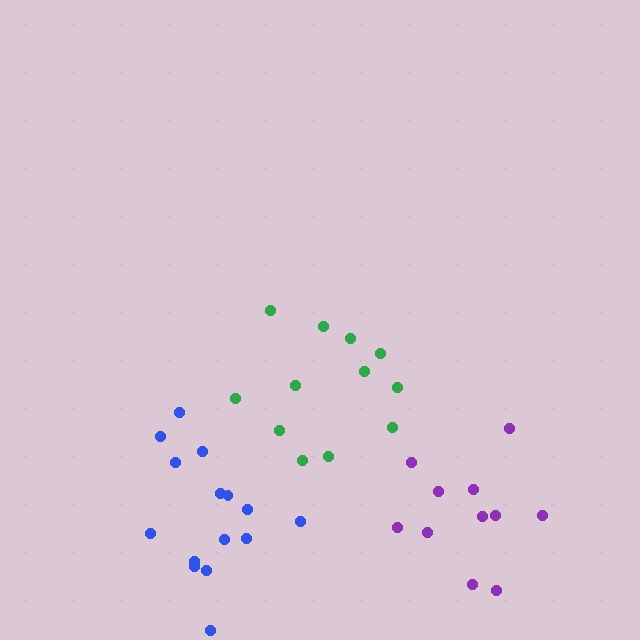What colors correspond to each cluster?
The clusters are colored: green, blue, purple.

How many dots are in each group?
Group 1: 12 dots, Group 2: 15 dots, Group 3: 11 dots (38 total).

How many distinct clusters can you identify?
There are 3 distinct clusters.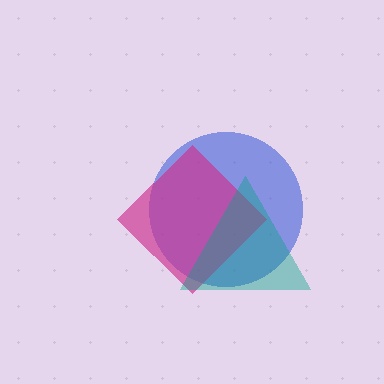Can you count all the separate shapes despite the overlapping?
Yes, there are 3 separate shapes.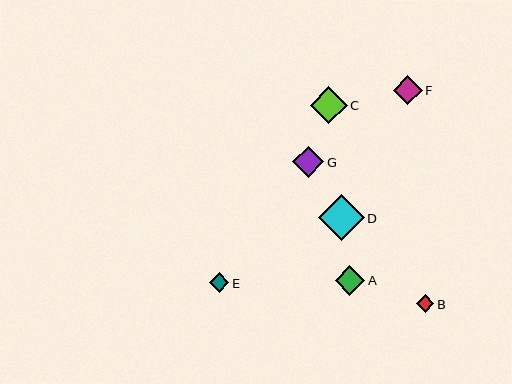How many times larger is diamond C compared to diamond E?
Diamond C is approximately 1.9 times the size of diamond E.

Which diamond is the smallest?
Diamond B is the smallest with a size of approximately 18 pixels.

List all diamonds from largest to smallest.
From largest to smallest: D, C, G, A, F, E, B.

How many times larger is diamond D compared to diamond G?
Diamond D is approximately 1.5 times the size of diamond G.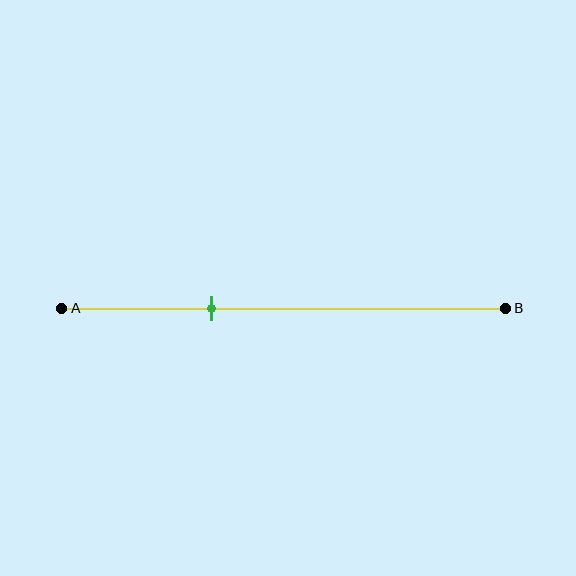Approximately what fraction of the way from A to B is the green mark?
The green mark is approximately 35% of the way from A to B.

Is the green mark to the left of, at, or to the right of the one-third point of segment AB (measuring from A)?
The green mark is approximately at the one-third point of segment AB.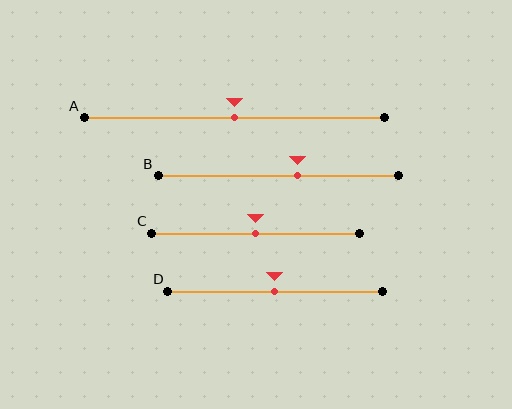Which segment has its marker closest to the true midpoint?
Segment A has its marker closest to the true midpoint.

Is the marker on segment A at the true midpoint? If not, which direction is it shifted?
Yes, the marker on segment A is at the true midpoint.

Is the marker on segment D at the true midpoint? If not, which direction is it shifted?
Yes, the marker on segment D is at the true midpoint.